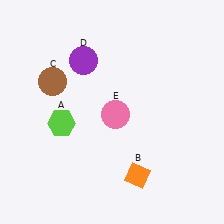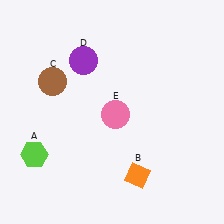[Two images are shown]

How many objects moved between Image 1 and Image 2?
1 object moved between the two images.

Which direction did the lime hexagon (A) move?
The lime hexagon (A) moved down.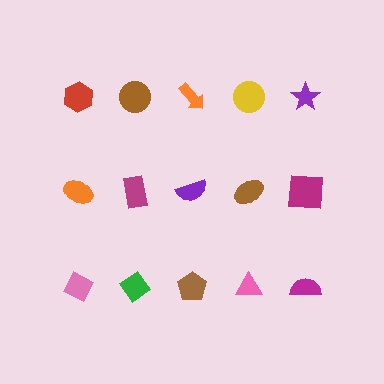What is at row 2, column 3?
A purple semicircle.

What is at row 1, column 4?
A yellow circle.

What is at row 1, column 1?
A red hexagon.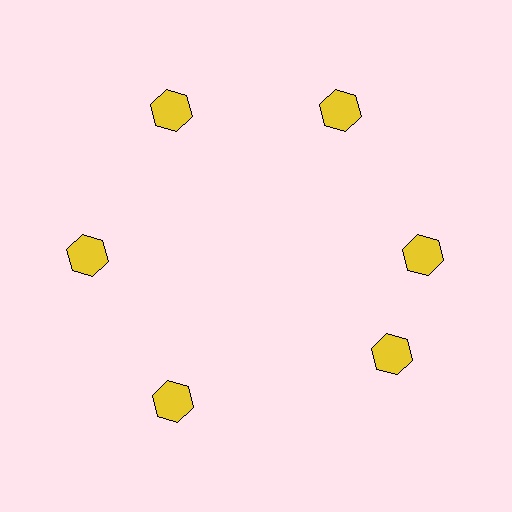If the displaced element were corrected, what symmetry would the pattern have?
It would have 6-fold rotational symmetry — the pattern would map onto itself every 60 degrees.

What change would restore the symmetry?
The symmetry would be restored by rotating it back into even spacing with its neighbors so that all 6 hexagons sit at equal angles and equal distance from the center.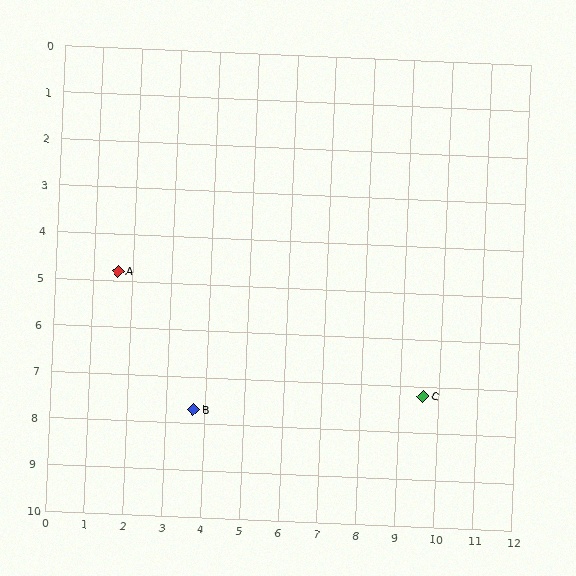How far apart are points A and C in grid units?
Points A and C are about 8.4 grid units apart.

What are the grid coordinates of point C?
Point C is at approximately (9.6, 7.2).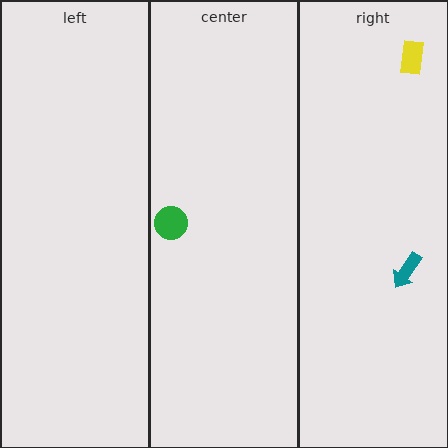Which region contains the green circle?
The center region.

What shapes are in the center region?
The green circle.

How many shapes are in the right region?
2.